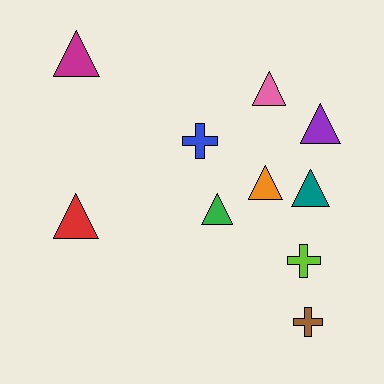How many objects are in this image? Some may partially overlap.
There are 10 objects.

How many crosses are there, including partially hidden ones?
There are 3 crosses.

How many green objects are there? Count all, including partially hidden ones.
There is 1 green object.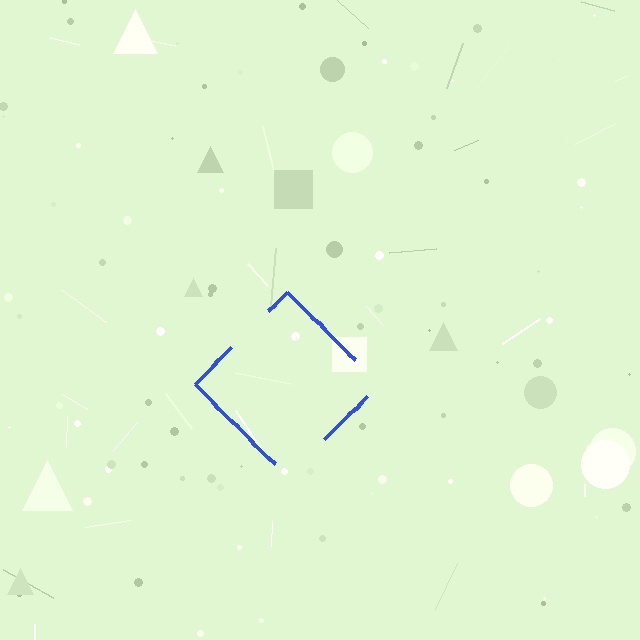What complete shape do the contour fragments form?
The contour fragments form a diamond.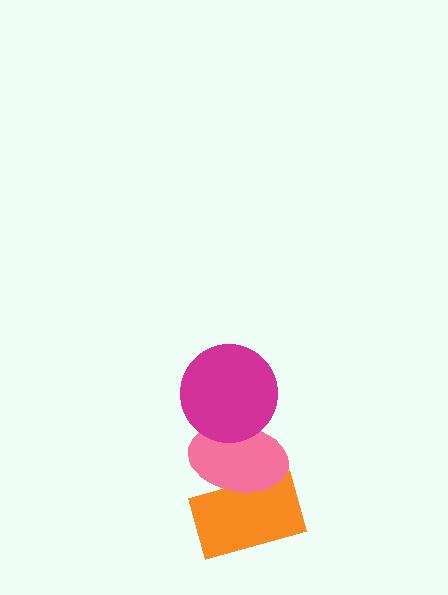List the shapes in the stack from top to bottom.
From top to bottom: the magenta circle, the pink ellipse, the orange rectangle.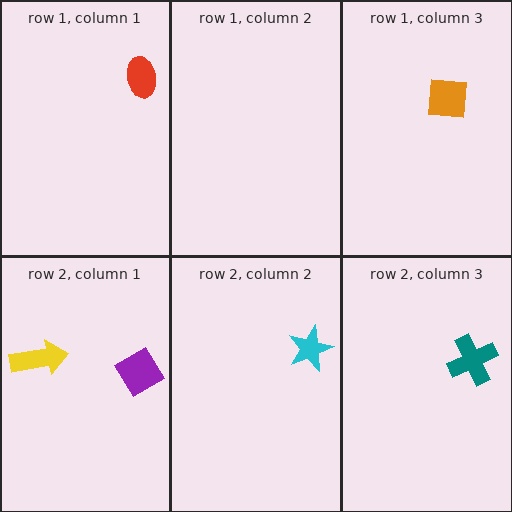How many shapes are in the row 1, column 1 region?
1.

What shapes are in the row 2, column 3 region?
The teal cross.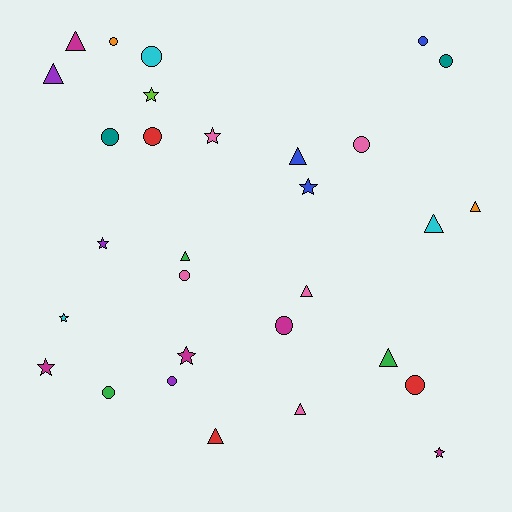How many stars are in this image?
There are 8 stars.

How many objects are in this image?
There are 30 objects.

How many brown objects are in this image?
There are no brown objects.